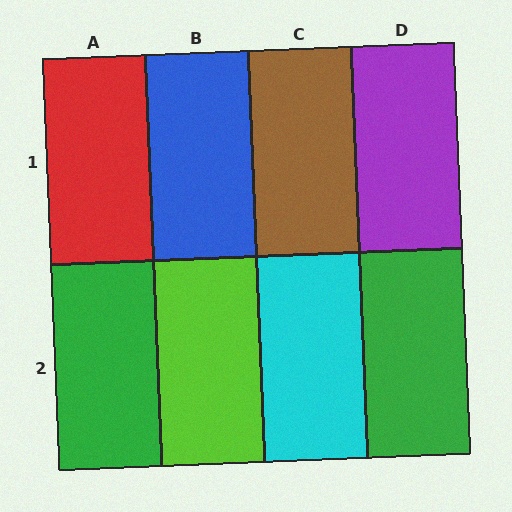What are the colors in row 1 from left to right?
Red, blue, brown, purple.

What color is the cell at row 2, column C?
Cyan.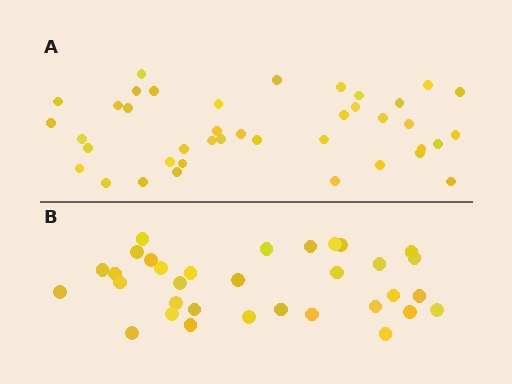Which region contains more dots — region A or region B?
Region A (the top region) has more dots.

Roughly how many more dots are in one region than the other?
Region A has roughly 8 or so more dots than region B.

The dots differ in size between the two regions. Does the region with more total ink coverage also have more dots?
No. Region B has more total ink coverage because its dots are larger, but region A actually contains more individual dots. Total area can be misleading — the number of items is what matters here.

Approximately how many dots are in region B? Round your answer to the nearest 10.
About 30 dots. (The exact count is 33, which rounds to 30.)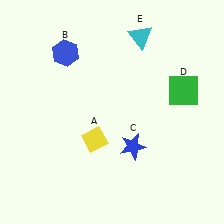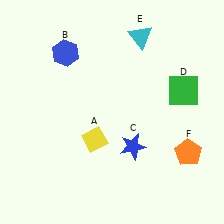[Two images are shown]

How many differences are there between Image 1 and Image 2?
There is 1 difference between the two images.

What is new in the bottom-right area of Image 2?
An orange pentagon (F) was added in the bottom-right area of Image 2.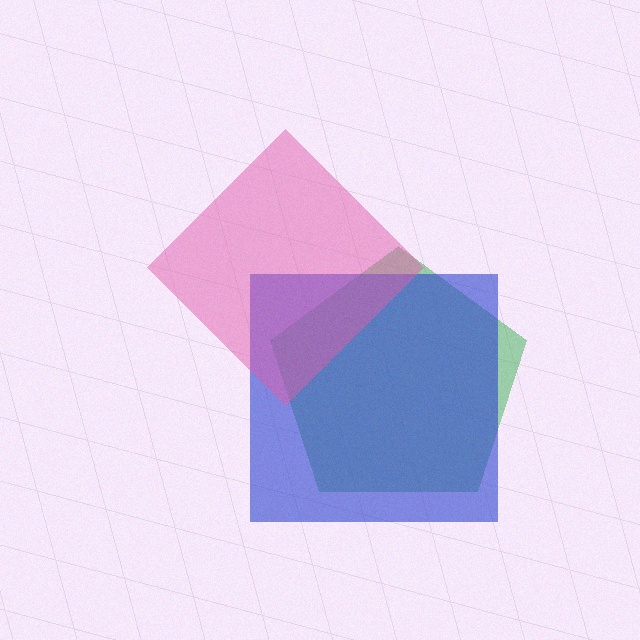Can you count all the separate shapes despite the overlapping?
Yes, there are 3 separate shapes.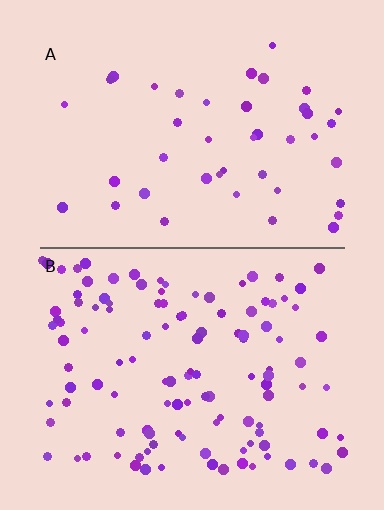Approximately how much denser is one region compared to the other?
Approximately 2.8× — region B over region A.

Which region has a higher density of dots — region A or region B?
B (the bottom).